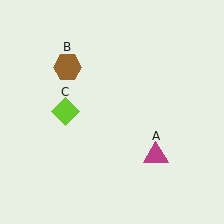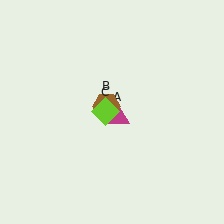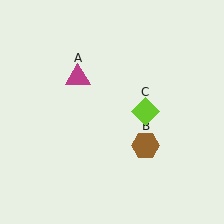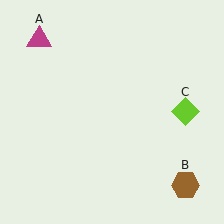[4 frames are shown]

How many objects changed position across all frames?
3 objects changed position: magenta triangle (object A), brown hexagon (object B), lime diamond (object C).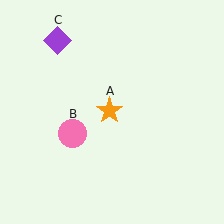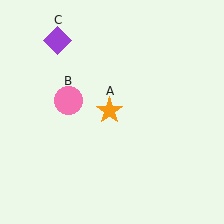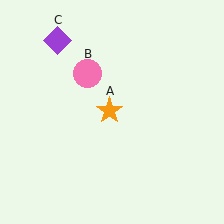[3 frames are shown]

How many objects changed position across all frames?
1 object changed position: pink circle (object B).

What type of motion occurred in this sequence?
The pink circle (object B) rotated clockwise around the center of the scene.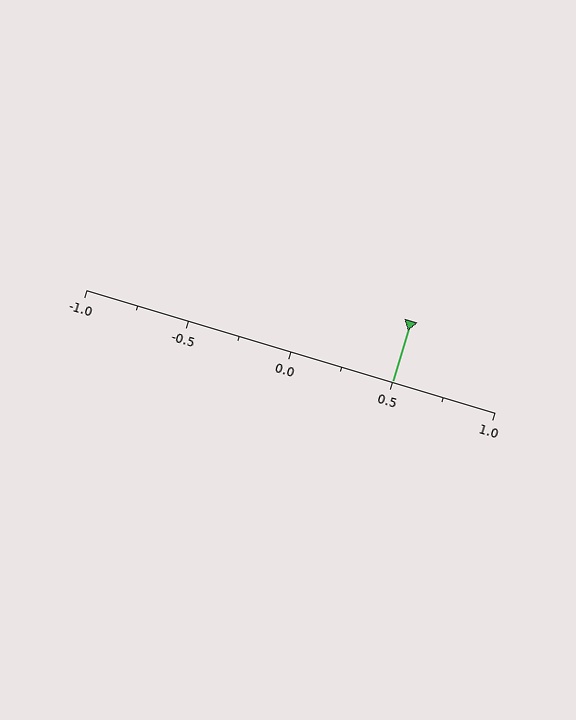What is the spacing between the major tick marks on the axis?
The major ticks are spaced 0.5 apart.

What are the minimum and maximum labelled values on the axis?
The axis runs from -1.0 to 1.0.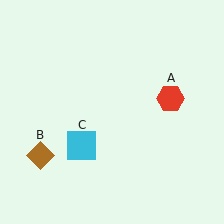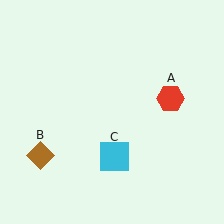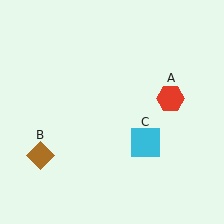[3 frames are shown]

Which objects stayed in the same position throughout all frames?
Red hexagon (object A) and brown diamond (object B) remained stationary.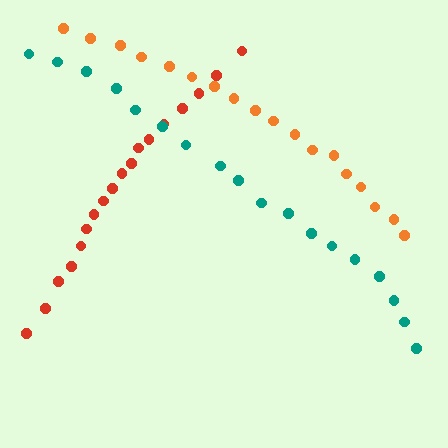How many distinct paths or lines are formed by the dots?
There are 3 distinct paths.